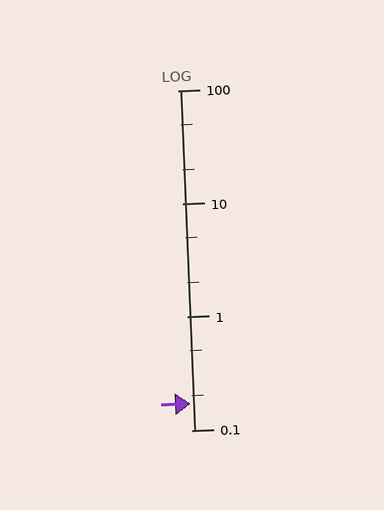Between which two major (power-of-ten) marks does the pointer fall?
The pointer is between 0.1 and 1.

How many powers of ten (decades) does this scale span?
The scale spans 3 decades, from 0.1 to 100.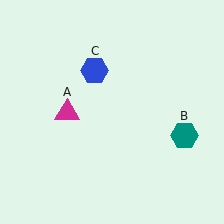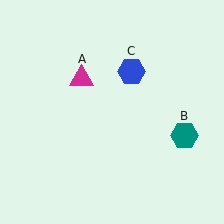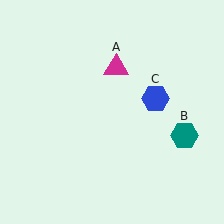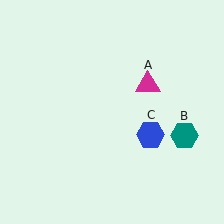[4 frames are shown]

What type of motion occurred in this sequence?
The magenta triangle (object A), blue hexagon (object C) rotated clockwise around the center of the scene.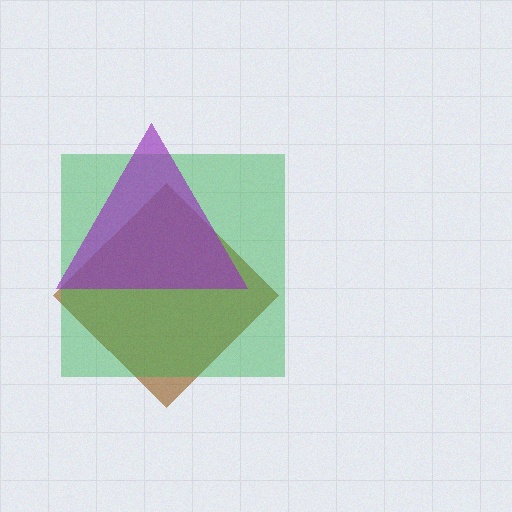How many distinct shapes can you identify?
There are 3 distinct shapes: a brown diamond, a green square, a purple triangle.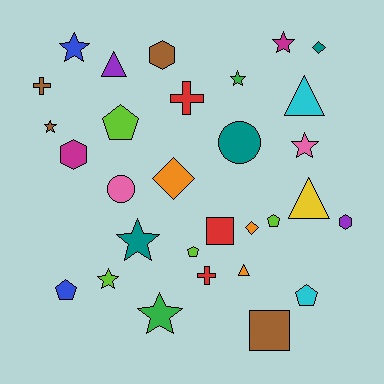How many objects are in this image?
There are 30 objects.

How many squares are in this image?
There are 2 squares.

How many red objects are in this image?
There are 3 red objects.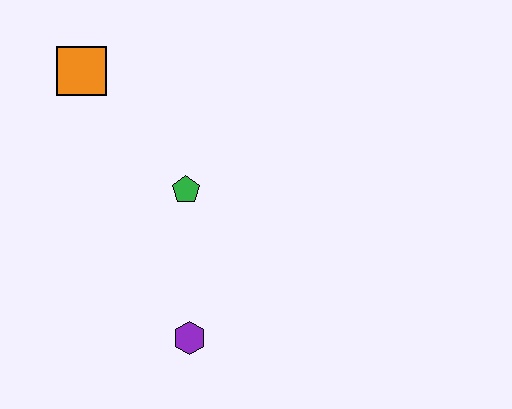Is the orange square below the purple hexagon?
No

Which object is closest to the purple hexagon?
The green pentagon is closest to the purple hexagon.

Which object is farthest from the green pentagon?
The orange square is farthest from the green pentagon.